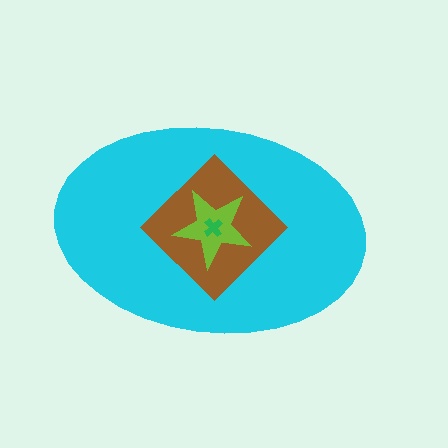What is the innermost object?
The green cross.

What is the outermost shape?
The cyan ellipse.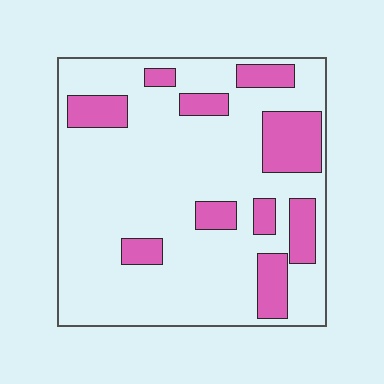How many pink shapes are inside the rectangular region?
10.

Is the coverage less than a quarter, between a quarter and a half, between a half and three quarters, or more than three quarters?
Less than a quarter.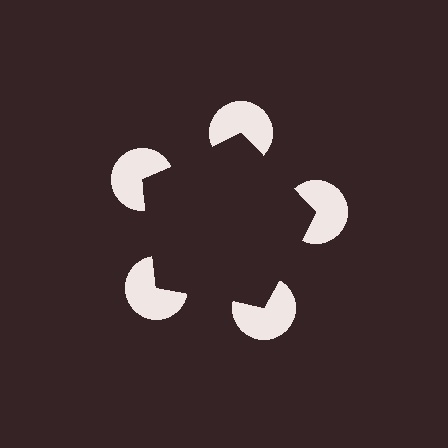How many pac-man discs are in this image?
There are 5 — one at each vertex of the illusory pentagon.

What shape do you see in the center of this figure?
An illusory pentagon — its edges are inferred from the aligned wedge cuts in the pac-man discs, not physically drawn.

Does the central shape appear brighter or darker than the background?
It typically appears slightly darker than the background, even though no actual brightness change is drawn.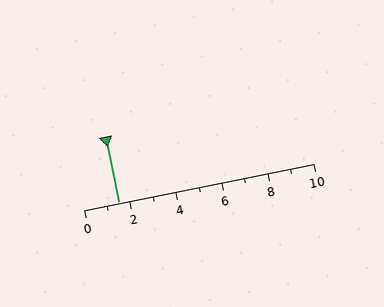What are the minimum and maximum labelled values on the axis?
The axis runs from 0 to 10.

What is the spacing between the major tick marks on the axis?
The major ticks are spaced 2 apart.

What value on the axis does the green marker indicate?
The marker indicates approximately 1.5.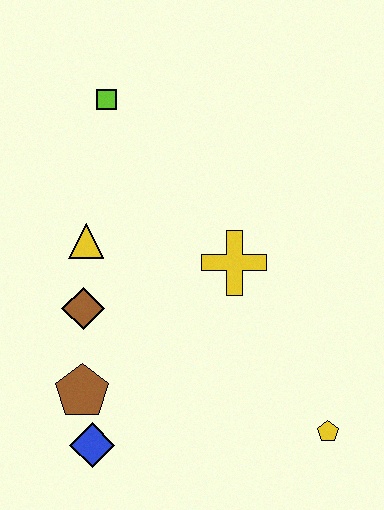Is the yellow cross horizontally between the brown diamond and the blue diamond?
No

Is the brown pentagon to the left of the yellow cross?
Yes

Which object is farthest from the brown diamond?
The yellow pentagon is farthest from the brown diamond.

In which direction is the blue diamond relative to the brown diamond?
The blue diamond is below the brown diamond.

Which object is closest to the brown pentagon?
The blue diamond is closest to the brown pentagon.